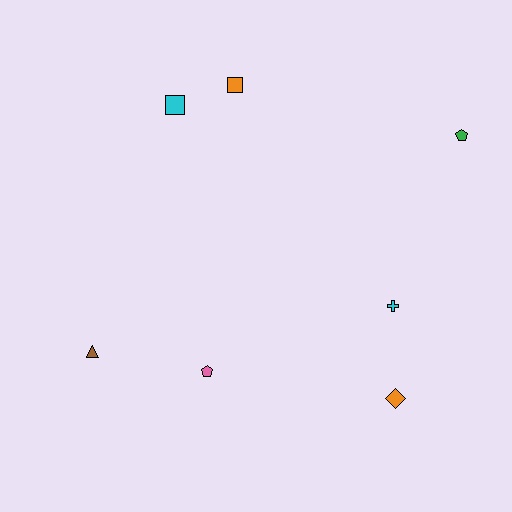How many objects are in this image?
There are 7 objects.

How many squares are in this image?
There are 2 squares.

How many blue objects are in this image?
There are no blue objects.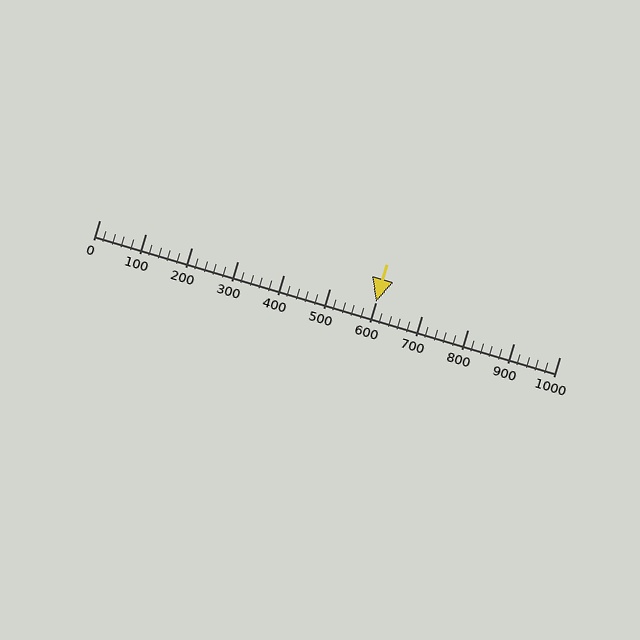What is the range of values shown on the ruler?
The ruler shows values from 0 to 1000.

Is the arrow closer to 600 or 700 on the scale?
The arrow is closer to 600.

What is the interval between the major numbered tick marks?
The major tick marks are spaced 100 units apart.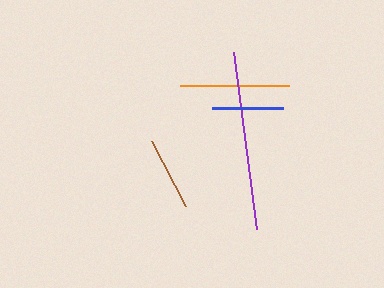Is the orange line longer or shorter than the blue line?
The orange line is longer than the blue line.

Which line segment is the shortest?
The blue line is the shortest at approximately 72 pixels.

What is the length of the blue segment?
The blue segment is approximately 72 pixels long.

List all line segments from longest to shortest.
From longest to shortest: purple, orange, brown, blue.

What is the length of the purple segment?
The purple segment is approximately 178 pixels long.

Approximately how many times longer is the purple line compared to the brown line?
The purple line is approximately 2.4 times the length of the brown line.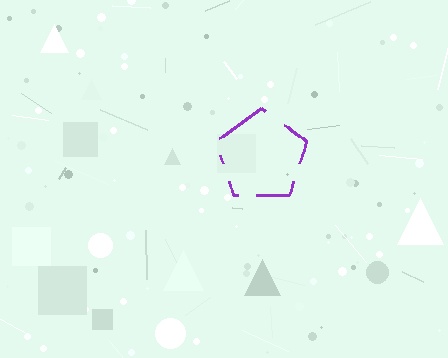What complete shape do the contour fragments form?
The contour fragments form a pentagon.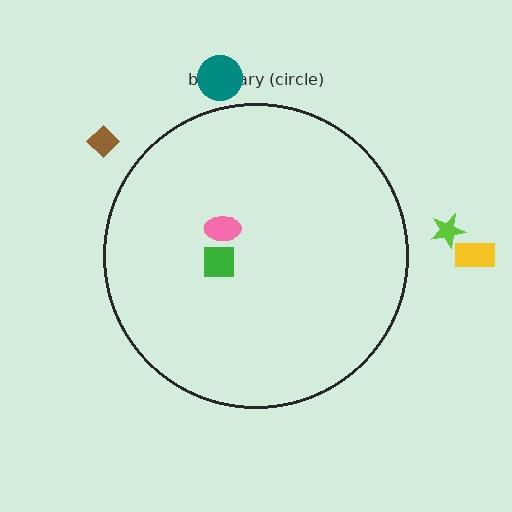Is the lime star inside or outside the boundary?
Outside.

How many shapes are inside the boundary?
2 inside, 4 outside.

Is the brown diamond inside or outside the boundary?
Outside.